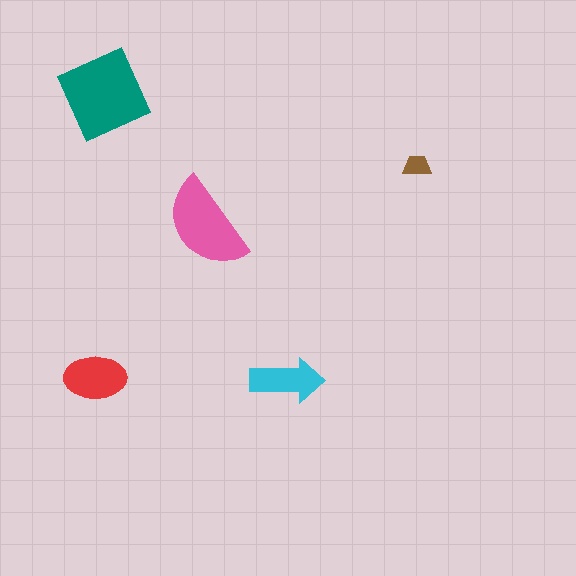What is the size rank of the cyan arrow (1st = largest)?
4th.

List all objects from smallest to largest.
The brown trapezoid, the cyan arrow, the red ellipse, the pink semicircle, the teal square.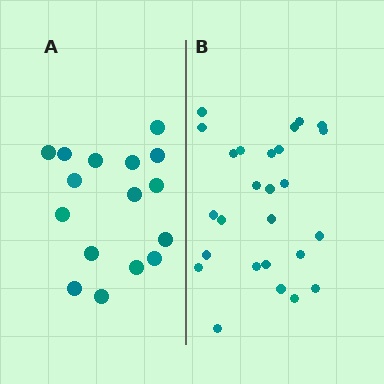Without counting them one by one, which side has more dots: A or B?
Region B (the right region) has more dots.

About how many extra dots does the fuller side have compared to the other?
Region B has roughly 10 or so more dots than region A.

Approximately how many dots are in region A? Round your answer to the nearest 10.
About 20 dots. (The exact count is 16, which rounds to 20.)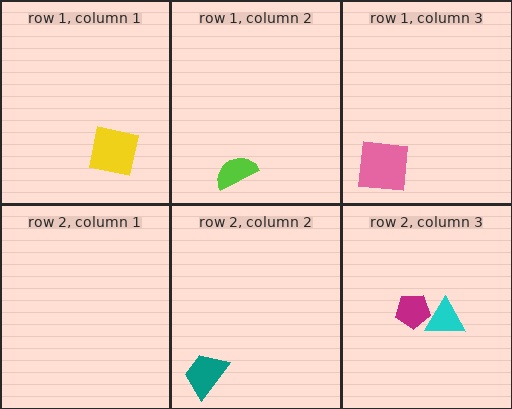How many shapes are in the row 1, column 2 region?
1.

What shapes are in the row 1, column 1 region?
The yellow square.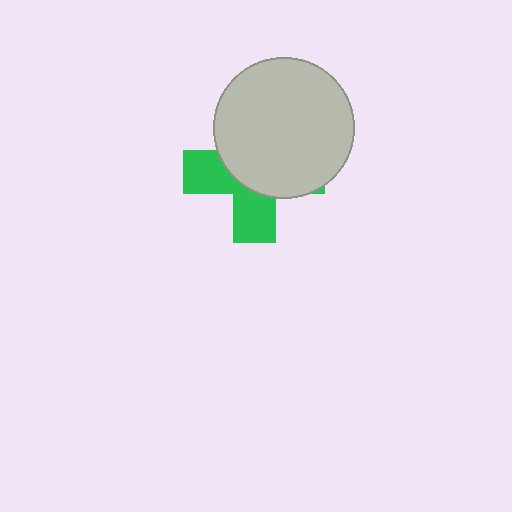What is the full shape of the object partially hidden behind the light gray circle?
The partially hidden object is a green cross.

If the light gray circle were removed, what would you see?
You would see the complete green cross.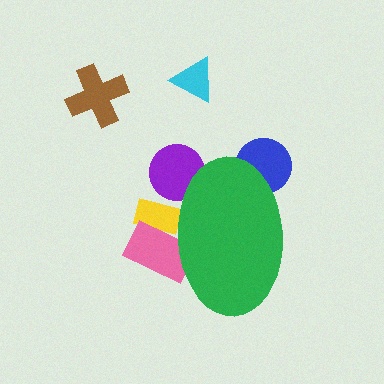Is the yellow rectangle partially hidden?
Yes, the yellow rectangle is partially hidden behind the green ellipse.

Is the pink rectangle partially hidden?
Yes, the pink rectangle is partially hidden behind the green ellipse.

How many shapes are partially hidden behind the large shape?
4 shapes are partially hidden.